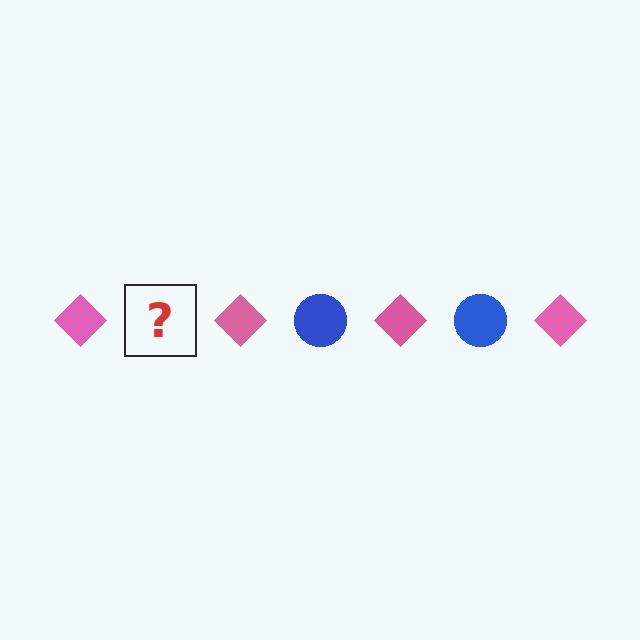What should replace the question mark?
The question mark should be replaced with a blue circle.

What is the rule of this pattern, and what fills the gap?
The rule is that the pattern alternates between pink diamond and blue circle. The gap should be filled with a blue circle.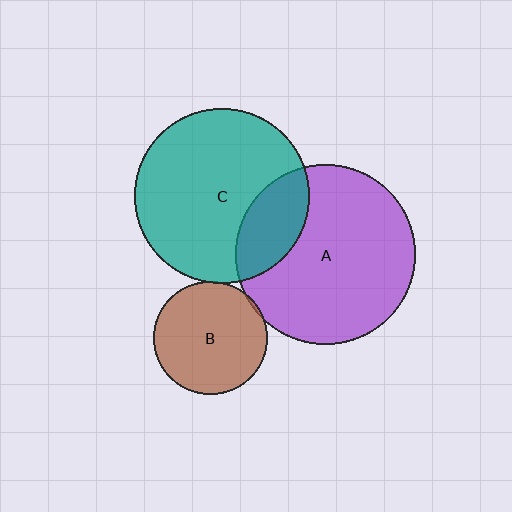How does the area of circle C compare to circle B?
Approximately 2.4 times.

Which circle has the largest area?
Circle A (purple).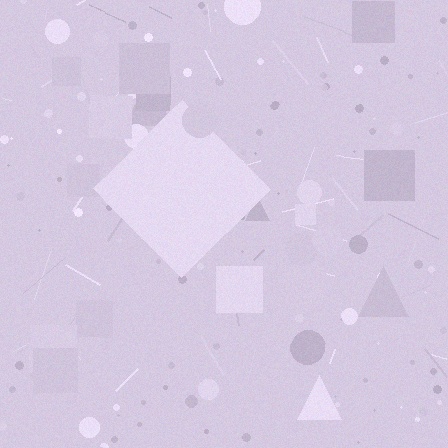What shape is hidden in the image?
A diamond is hidden in the image.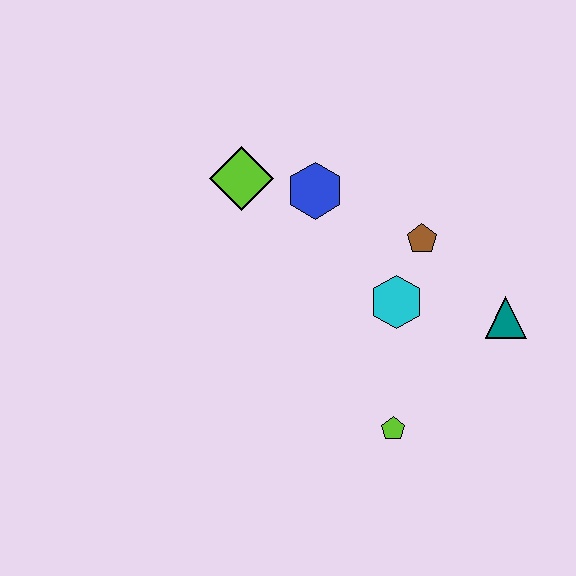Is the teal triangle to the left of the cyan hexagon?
No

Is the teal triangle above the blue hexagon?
No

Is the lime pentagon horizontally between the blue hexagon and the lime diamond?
No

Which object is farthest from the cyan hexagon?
The lime diamond is farthest from the cyan hexagon.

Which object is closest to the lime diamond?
The blue hexagon is closest to the lime diamond.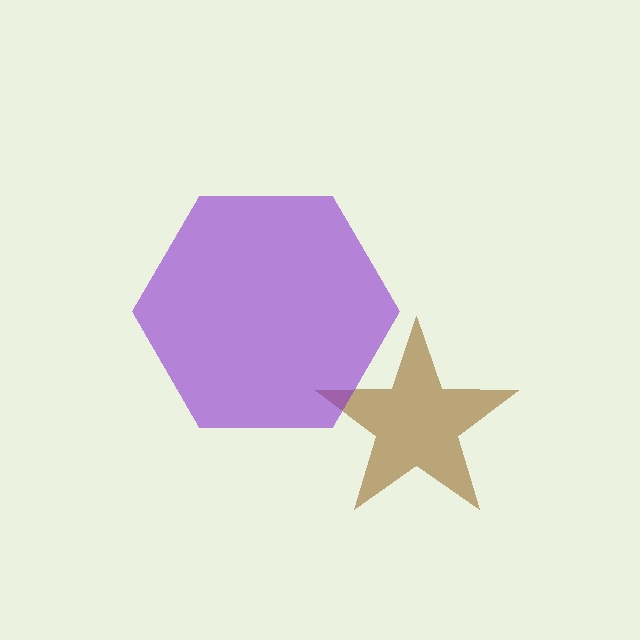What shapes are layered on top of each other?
The layered shapes are: a brown star, a purple hexagon.